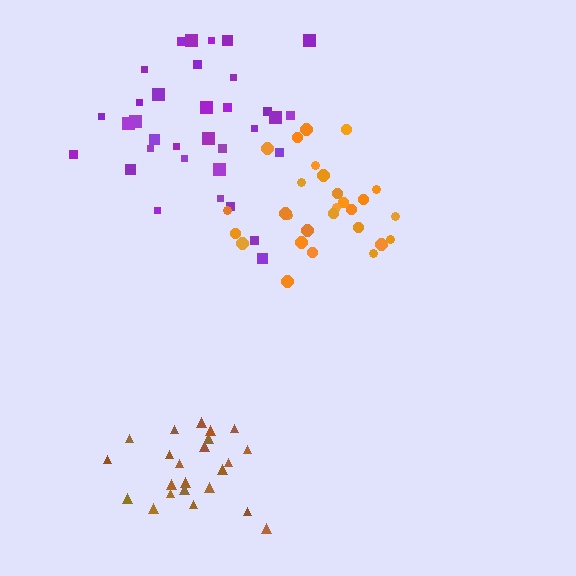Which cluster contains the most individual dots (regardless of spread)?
Purple (34).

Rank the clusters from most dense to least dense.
orange, brown, purple.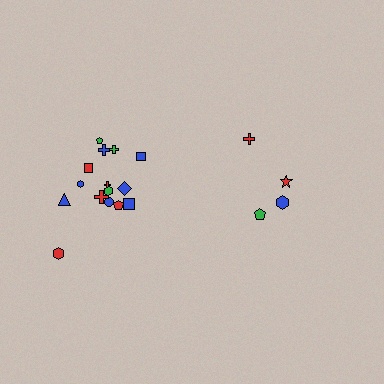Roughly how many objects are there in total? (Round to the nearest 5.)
Roughly 20 objects in total.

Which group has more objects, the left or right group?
The left group.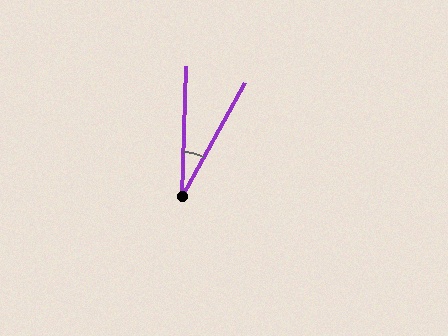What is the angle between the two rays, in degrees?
Approximately 27 degrees.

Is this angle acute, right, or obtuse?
It is acute.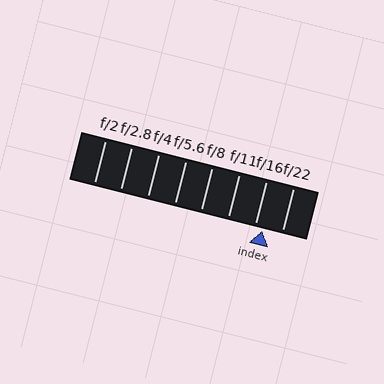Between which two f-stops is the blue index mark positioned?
The index mark is between f/16 and f/22.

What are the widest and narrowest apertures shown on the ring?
The widest aperture shown is f/2 and the narrowest is f/22.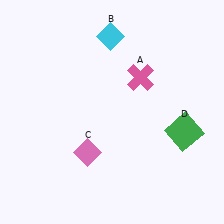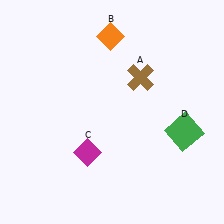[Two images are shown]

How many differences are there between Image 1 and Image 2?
There are 3 differences between the two images.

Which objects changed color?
A changed from pink to brown. B changed from cyan to orange. C changed from pink to magenta.